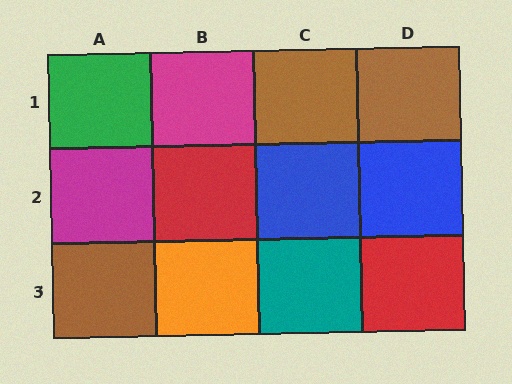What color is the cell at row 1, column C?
Brown.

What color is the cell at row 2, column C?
Blue.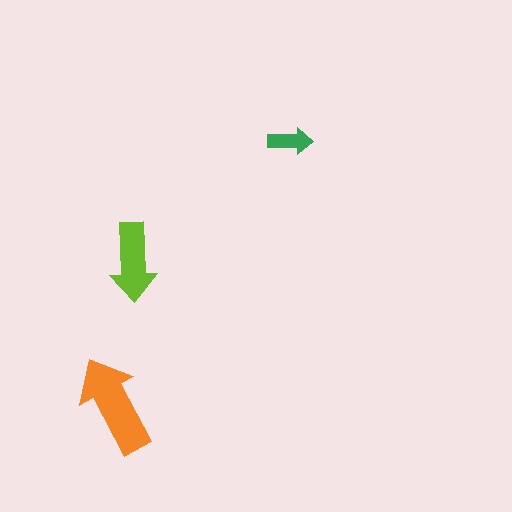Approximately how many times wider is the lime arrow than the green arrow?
About 2 times wider.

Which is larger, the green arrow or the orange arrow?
The orange one.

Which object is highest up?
The green arrow is topmost.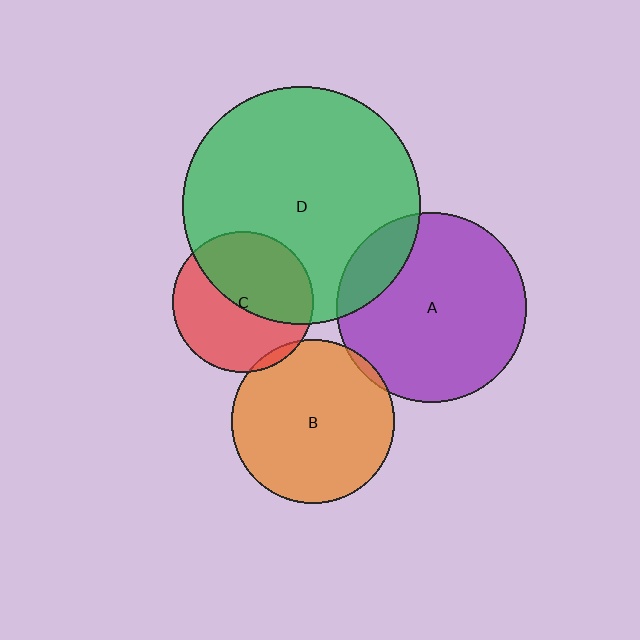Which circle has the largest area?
Circle D (green).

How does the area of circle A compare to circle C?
Approximately 1.8 times.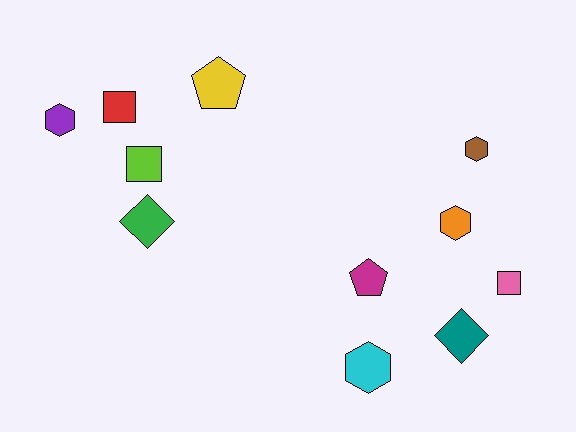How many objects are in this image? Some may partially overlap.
There are 11 objects.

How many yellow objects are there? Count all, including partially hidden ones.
There is 1 yellow object.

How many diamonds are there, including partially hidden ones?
There are 2 diamonds.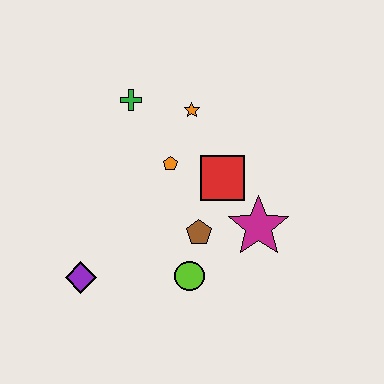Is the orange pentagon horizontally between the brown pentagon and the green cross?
Yes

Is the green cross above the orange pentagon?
Yes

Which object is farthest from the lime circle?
The green cross is farthest from the lime circle.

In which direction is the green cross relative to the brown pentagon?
The green cross is above the brown pentagon.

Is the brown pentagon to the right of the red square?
No